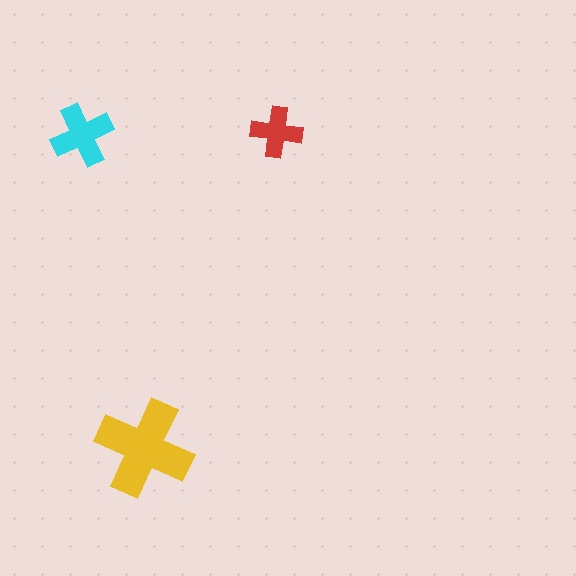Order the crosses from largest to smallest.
the yellow one, the cyan one, the red one.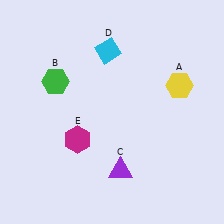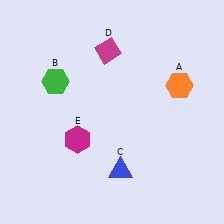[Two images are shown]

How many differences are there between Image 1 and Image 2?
There are 3 differences between the two images.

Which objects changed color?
A changed from yellow to orange. C changed from purple to blue. D changed from cyan to magenta.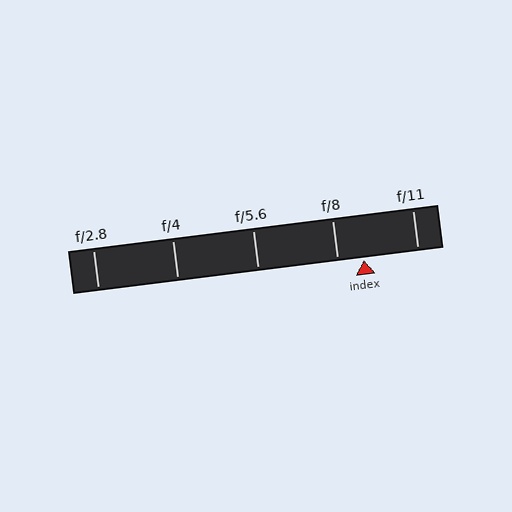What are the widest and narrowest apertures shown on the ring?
The widest aperture shown is f/2.8 and the narrowest is f/11.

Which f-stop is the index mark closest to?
The index mark is closest to f/8.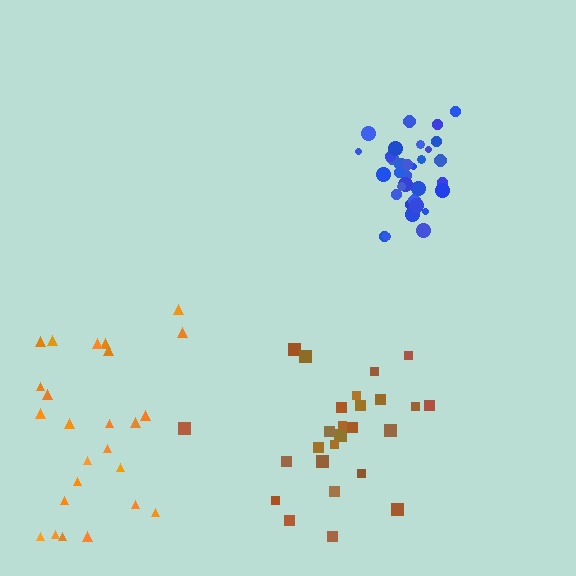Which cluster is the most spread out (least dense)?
Orange.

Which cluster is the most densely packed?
Blue.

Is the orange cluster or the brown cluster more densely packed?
Brown.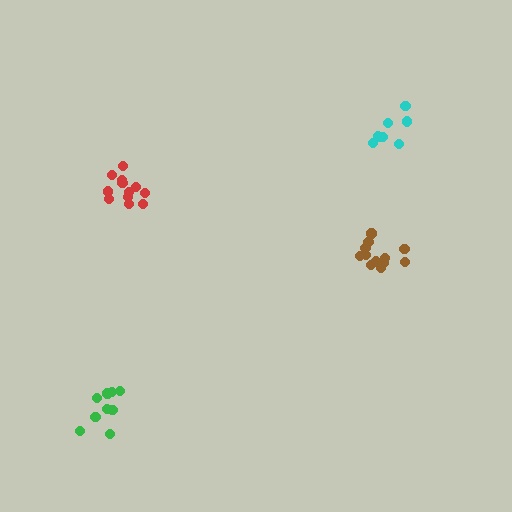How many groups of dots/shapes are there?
There are 4 groups.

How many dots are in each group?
Group 1: 9 dots, Group 2: 12 dots, Group 3: 12 dots, Group 4: 7 dots (40 total).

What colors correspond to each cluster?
The clusters are colored: green, red, brown, cyan.